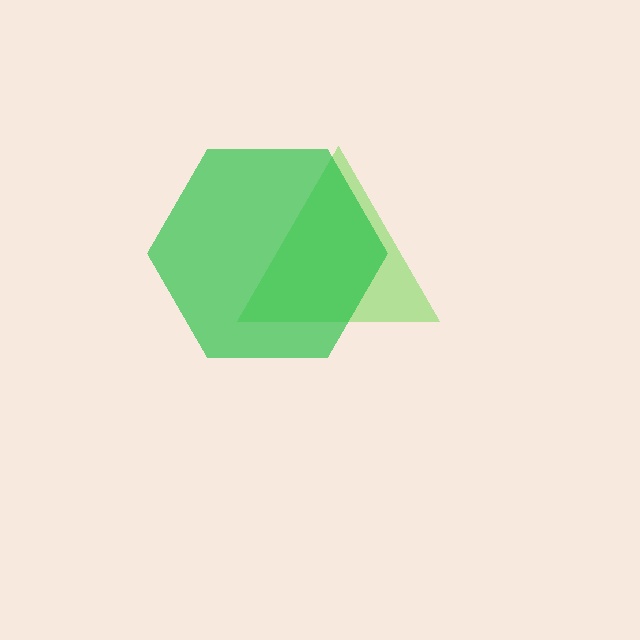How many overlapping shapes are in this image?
There are 2 overlapping shapes in the image.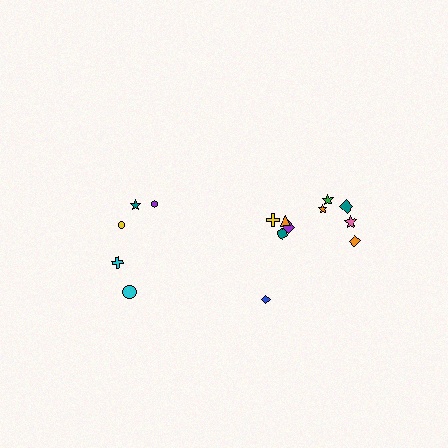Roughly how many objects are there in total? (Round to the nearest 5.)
Roughly 15 objects in total.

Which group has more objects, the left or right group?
The right group.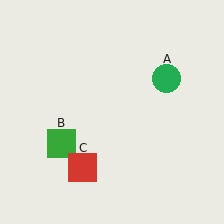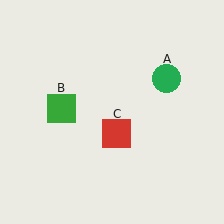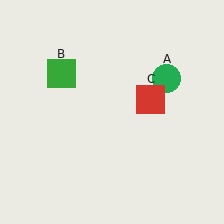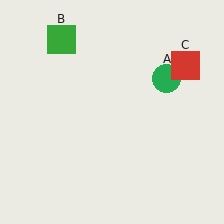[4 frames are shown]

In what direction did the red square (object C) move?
The red square (object C) moved up and to the right.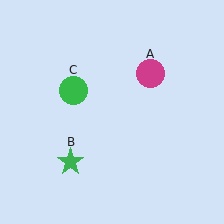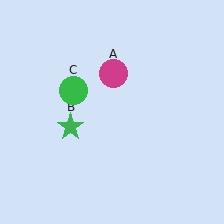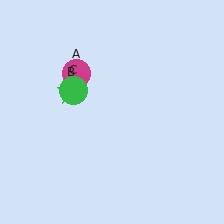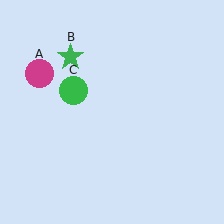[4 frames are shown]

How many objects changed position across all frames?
2 objects changed position: magenta circle (object A), green star (object B).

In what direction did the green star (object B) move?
The green star (object B) moved up.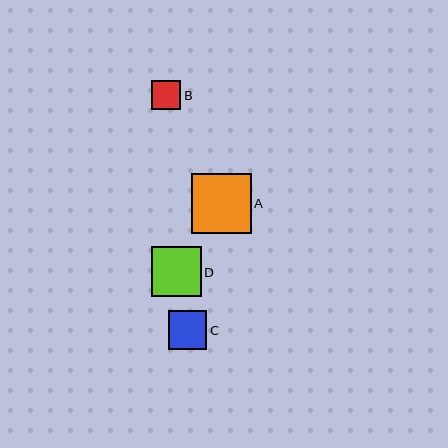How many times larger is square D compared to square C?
Square D is approximately 1.3 times the size of square C.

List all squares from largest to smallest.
From largest to smallest: A, D, C, B.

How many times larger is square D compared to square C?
Square D is approximately 1.3 times the size of square C.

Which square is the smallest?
Square B is the smallest with a size of approximately 30 pixels.